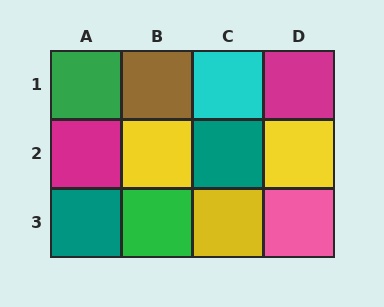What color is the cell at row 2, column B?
Yellow.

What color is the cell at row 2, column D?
Yellow.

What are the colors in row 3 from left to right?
Teal, green, yellow, pink.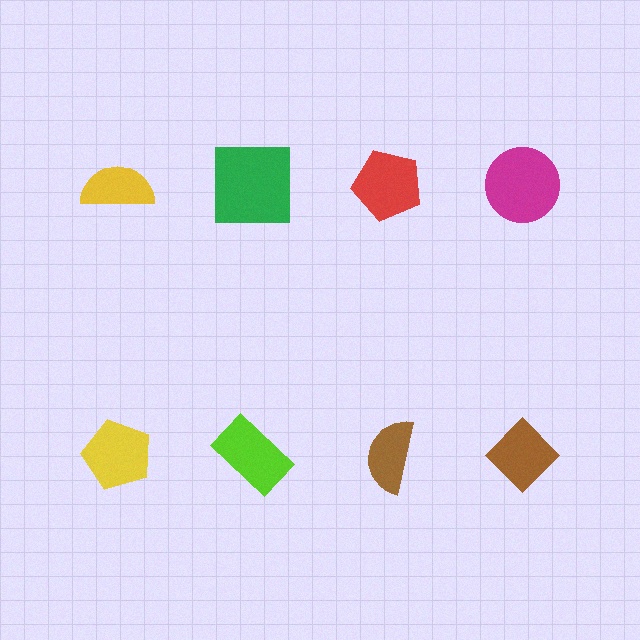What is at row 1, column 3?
A red pentagon.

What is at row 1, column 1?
A yellow semicircle.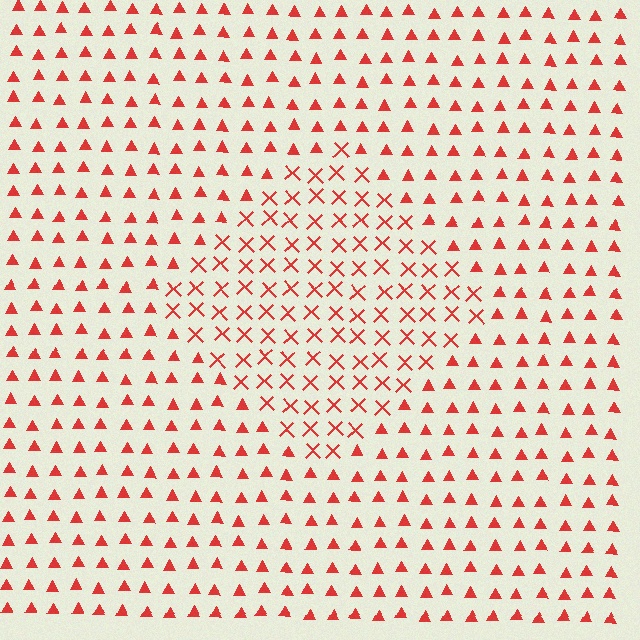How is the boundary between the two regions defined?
The boundary is defined by a change in element shape: X marks inside vs. triangles outside. All elements share the same color and spacing.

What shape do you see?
I see a diamond.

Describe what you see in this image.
The image is filled with small red elements arranged in a uniform grid. A diamond-shaped region contains X marks, while the surrounding area contains triangles. The boundary is defined purely by the change in element shape.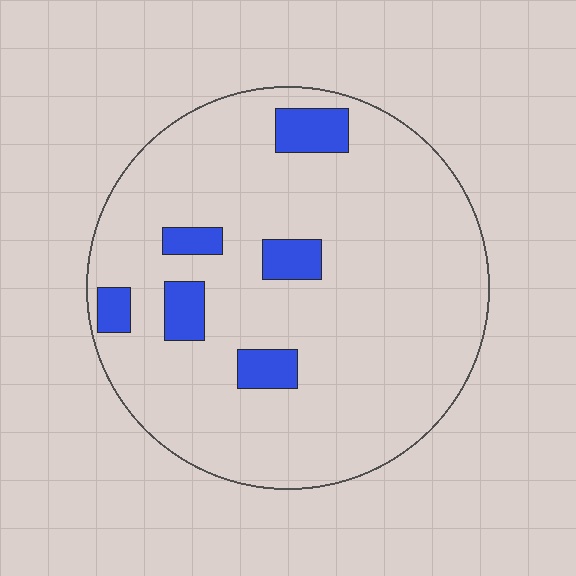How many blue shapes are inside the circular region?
6.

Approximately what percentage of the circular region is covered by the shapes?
Approximately 10%.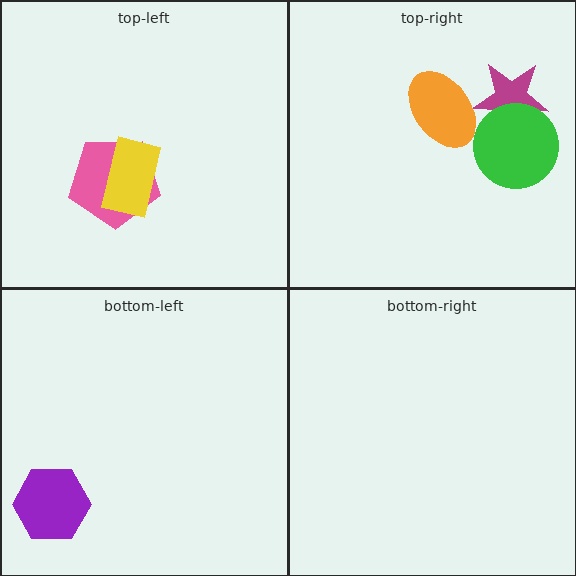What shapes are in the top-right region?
The magenta star, the green circle, the orange ellipse.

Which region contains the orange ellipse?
The top-right region.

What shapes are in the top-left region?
The pink pentagon, the yellow rectangle.